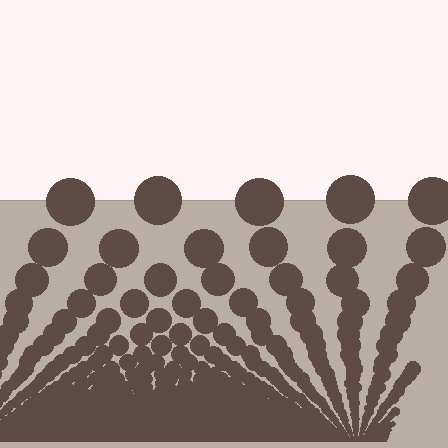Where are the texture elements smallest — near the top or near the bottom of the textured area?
Near the bottom.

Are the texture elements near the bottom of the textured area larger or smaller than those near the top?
Smaller. The gradient is inverted — elements near the bottom are smaller and denser.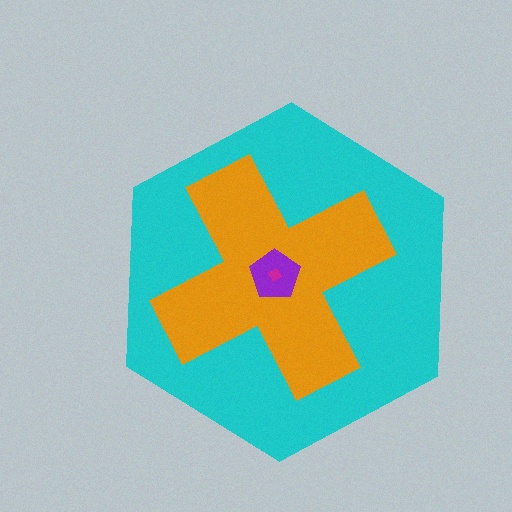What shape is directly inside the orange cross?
The purple pentagon.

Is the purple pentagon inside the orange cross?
Yes.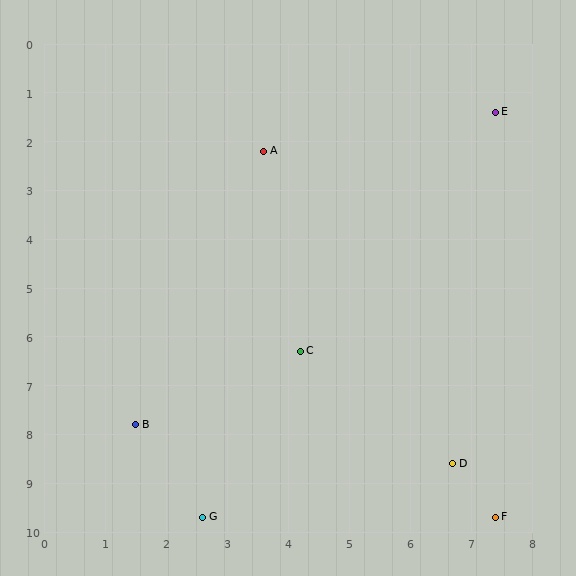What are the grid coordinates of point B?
Point B is at approximately (1.5, 7.8).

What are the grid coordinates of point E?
Point E is at approximately (7.4, 1.4).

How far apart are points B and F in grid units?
Points B and F are about 6.2 grid units apart.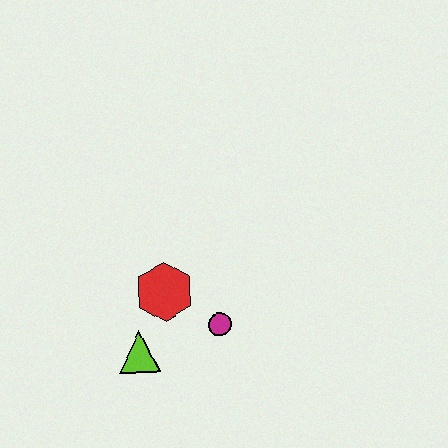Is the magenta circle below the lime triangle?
No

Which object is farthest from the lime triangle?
The magenta circle is farthest from the lime triangle.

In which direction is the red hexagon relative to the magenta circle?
The red hexagon is to the left of the magenta circle.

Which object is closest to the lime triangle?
The red hexagon is closest to the lime triangle.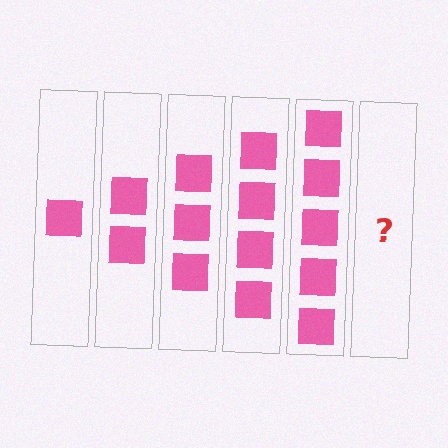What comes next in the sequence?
The next element should be 6 squares.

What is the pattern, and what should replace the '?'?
The pattern is that each step adds one more square. The '?' should be 6 squares.